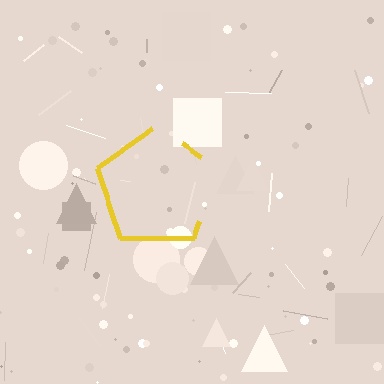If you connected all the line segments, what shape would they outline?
They would outline a pentagon.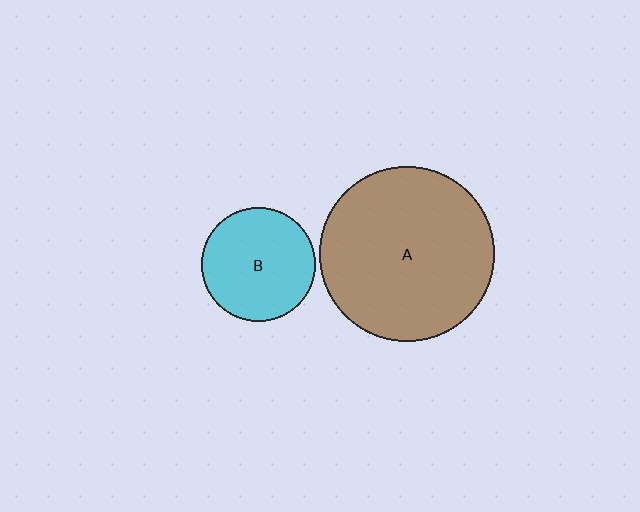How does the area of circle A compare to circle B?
Approximately 2.4 times.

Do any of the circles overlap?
No, none of the circles overlap.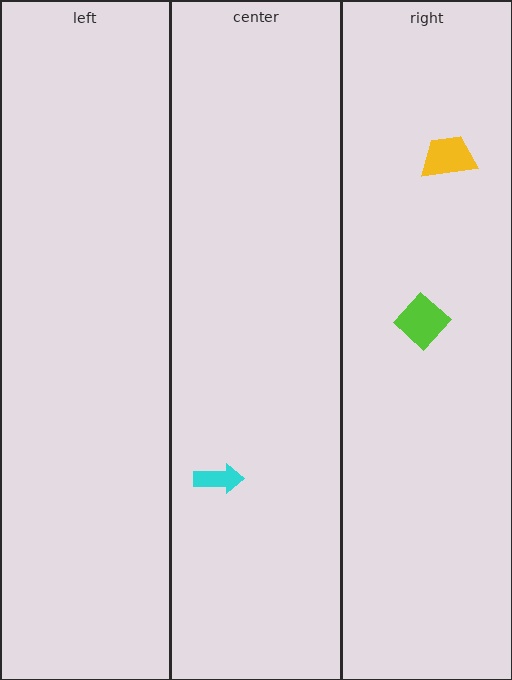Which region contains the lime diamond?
The right region.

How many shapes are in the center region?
1.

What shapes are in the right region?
The lime diamond, the yellow trapezoid.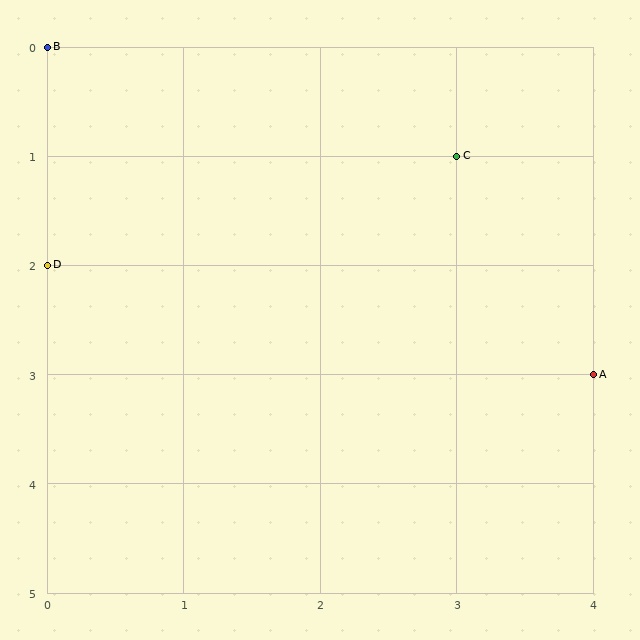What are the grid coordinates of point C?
Point C is at grid coordinates (3, 1).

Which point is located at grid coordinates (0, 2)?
Point D is at (0, 2).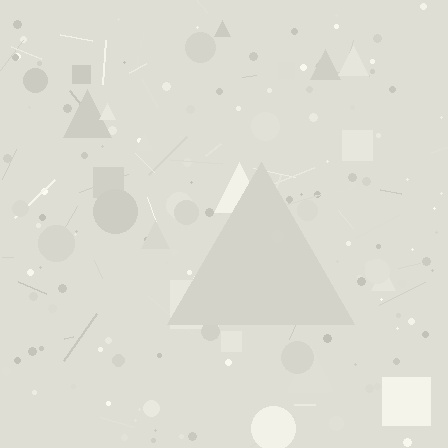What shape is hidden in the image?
A triangle is hidden in the image.